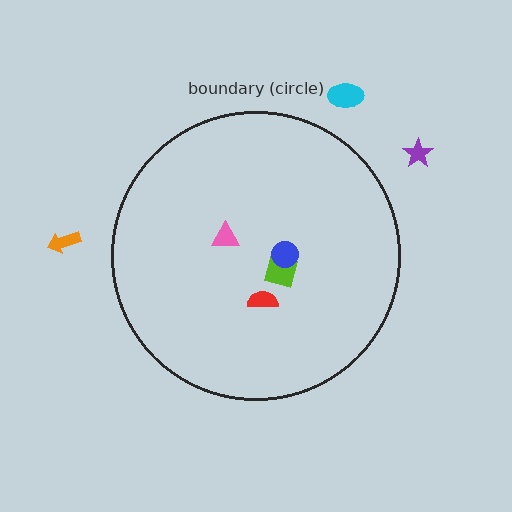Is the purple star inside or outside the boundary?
Outside.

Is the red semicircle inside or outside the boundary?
Inside.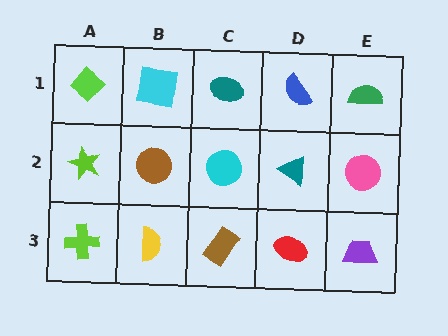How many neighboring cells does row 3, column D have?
3.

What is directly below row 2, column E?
A purple trapezoid.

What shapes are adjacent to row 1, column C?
A cyan circle (row 2, column C), a cyan square (row 1, column B), a blue semicircle (row 1, column D).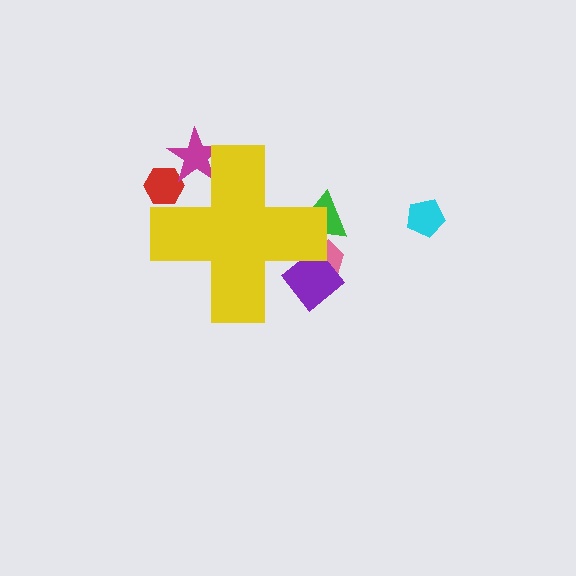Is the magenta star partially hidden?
Yes, the magenta star is partially hidden behind the yellow cross.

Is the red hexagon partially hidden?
Yes, the red hexagon is partially hidden behind the yellow cross.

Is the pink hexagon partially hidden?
Yes, the pink hexagon is partially hidden behind the yellow cross.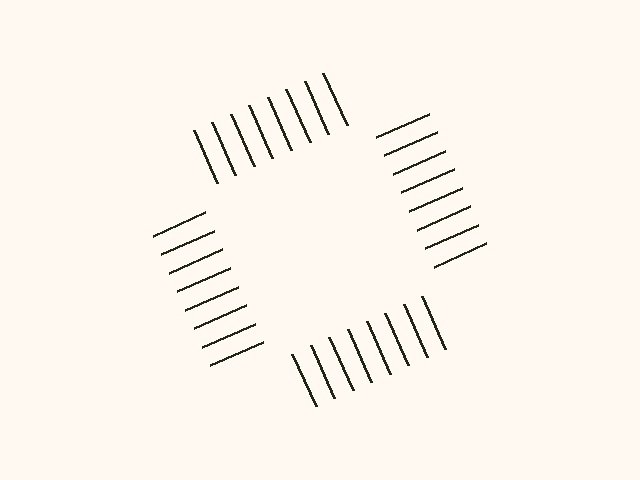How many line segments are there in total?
32 — 8 along each of the 4 edges.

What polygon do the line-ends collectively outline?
An illusory square — the line segments terminate on its edges but no continuous stroke is drawn.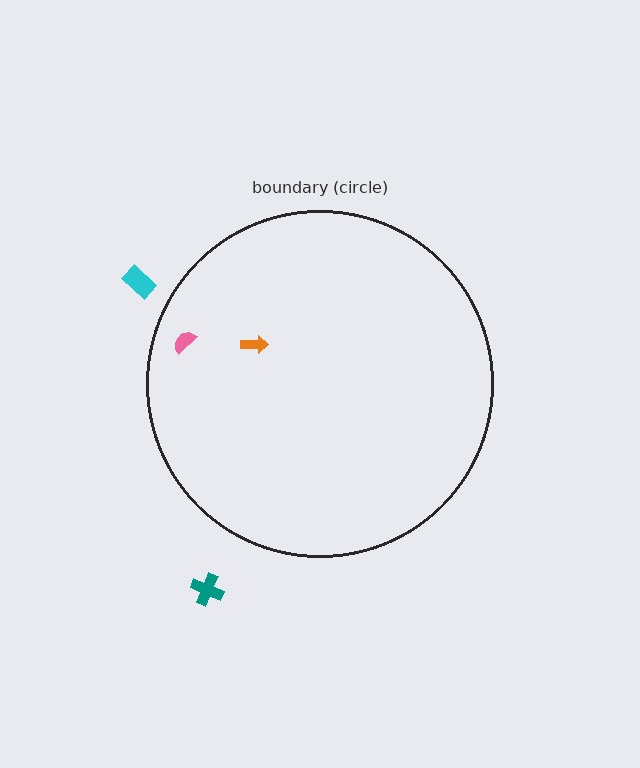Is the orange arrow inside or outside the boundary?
Inside.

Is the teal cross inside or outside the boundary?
Outside.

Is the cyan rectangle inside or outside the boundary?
Outside.